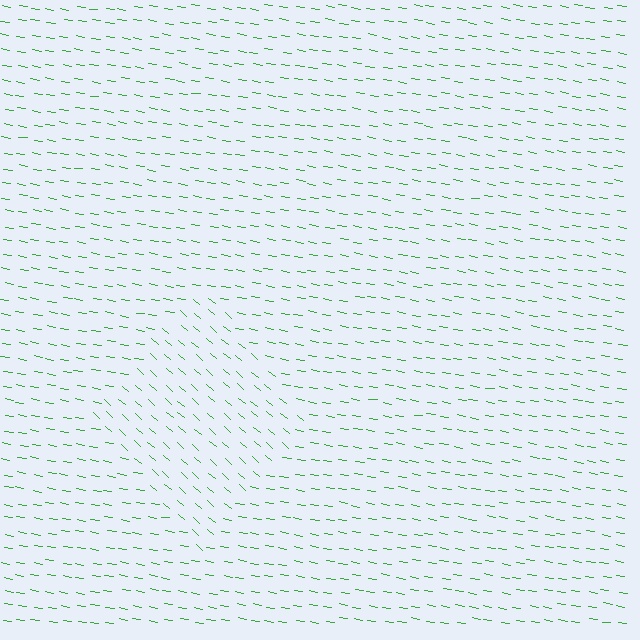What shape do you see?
I see a diamond.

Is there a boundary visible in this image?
Yes, there is a texture boundary formed by a change in line orientation.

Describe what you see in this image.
The image is filled with small green line segments. A diamond region in the image has lines oriented differently from the surrounding lines, creating a visible texture boundary.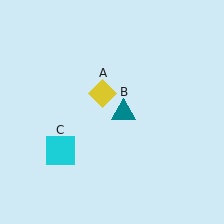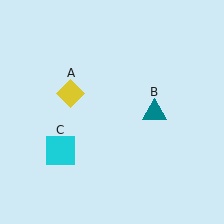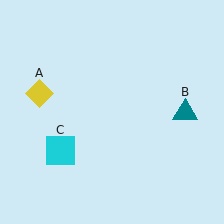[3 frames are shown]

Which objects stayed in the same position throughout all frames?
Cyan square (object C) remained stationary.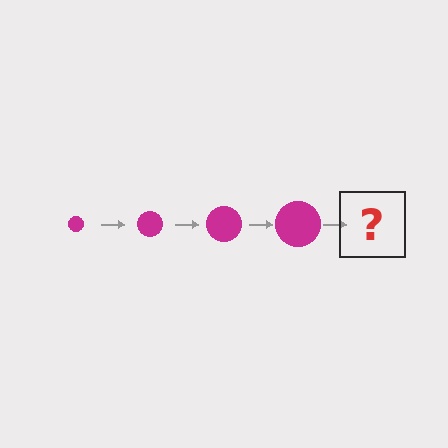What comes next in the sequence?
The next element should be a magenta circle, larger than the previous one.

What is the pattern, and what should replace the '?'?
The pattern is that the circle gets progressively larger each step. The '?' should be a magenta circle, larger than the previous one.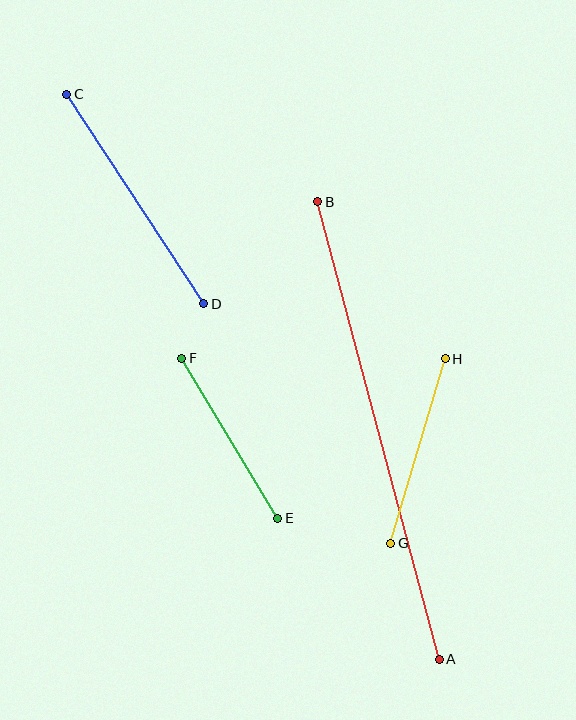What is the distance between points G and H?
The distance is approximately 192 pixels.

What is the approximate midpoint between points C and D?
The midpoint is at approximately (135, 199) pixels.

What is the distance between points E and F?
The distance is approximately 187 pixels.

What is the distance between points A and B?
The distance is approximately 474 pixels.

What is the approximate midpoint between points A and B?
The midpoint is at approximately (379, 431) pixels.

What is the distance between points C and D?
The distance is approximately 250 pixels.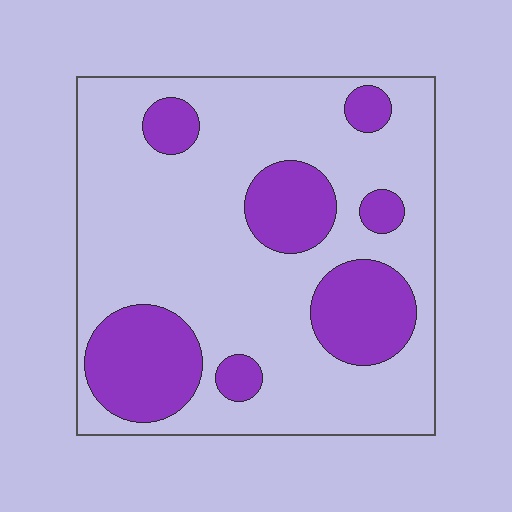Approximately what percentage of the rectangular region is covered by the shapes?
Approximately 25%.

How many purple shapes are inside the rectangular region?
7.